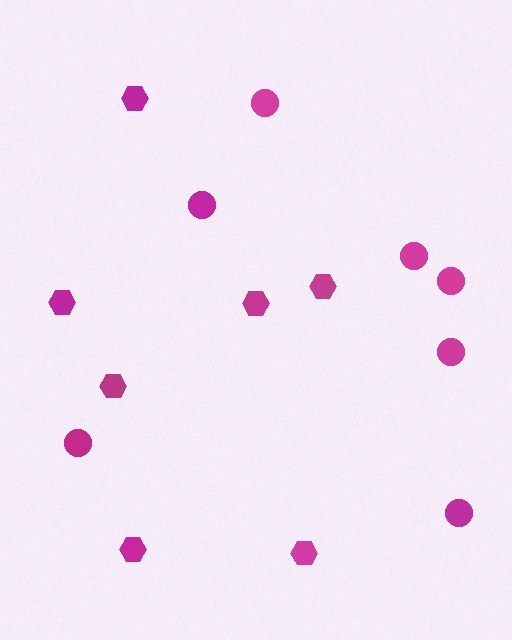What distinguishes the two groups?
There are 2 groups: one group of hexagons (7) and one group of circles (7).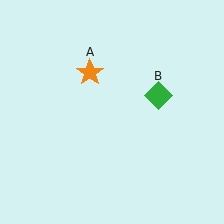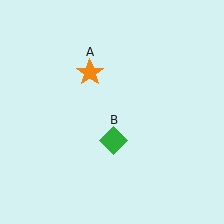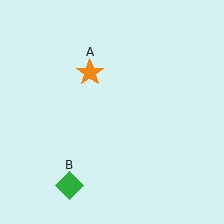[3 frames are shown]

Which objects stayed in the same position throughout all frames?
Orange star (object A) remained stationary.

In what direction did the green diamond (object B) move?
The green diamond (object B) moved down and to the left.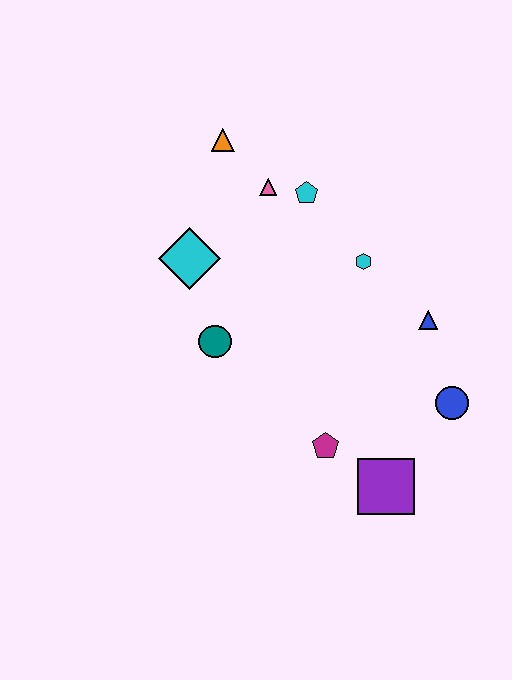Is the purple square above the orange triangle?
No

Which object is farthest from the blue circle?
The orange triangle is farthest from the blue circle.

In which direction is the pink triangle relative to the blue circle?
The pink triangle is above the blue circle.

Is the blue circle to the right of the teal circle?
Yes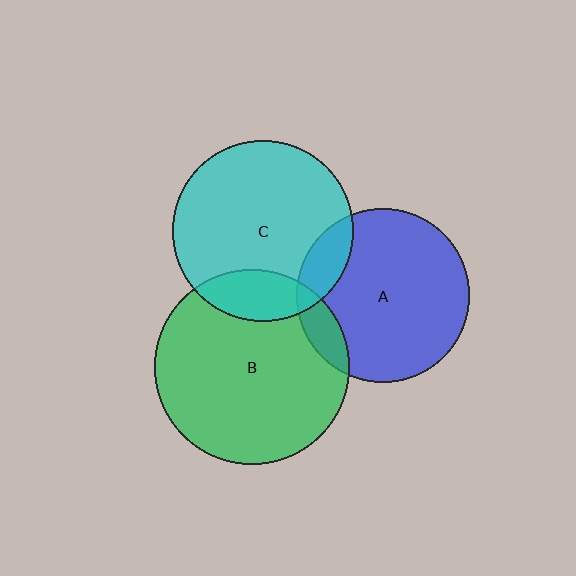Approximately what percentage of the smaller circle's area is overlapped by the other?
Approximately 20%.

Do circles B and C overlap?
Yes.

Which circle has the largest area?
Circle B (green).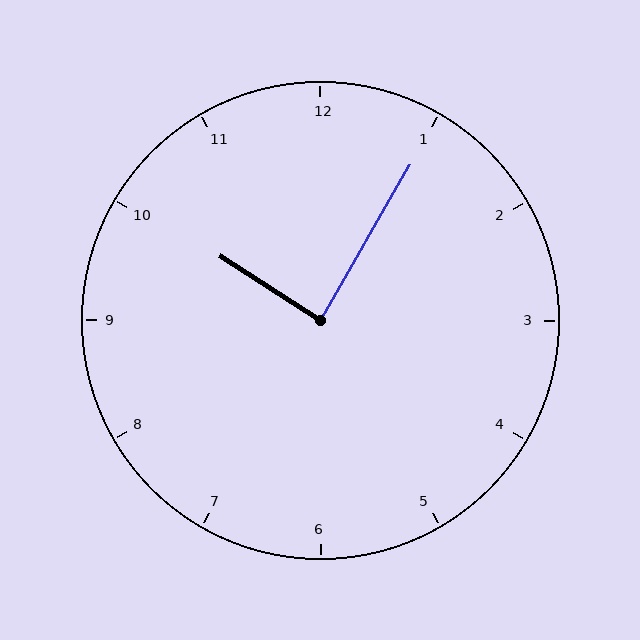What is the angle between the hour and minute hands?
Approximately 88 degrees.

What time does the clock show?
10:05.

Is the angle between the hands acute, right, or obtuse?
It is right.